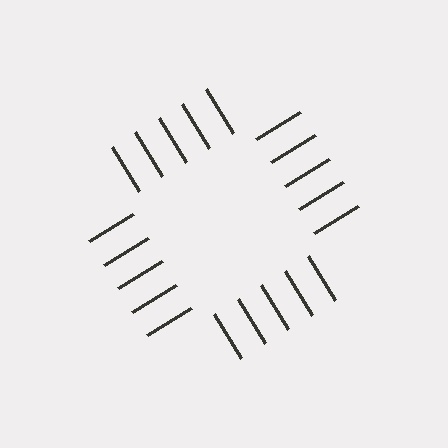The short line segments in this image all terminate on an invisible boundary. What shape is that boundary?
An illusory square — the line segments terminate on its edges but no continuous stroke is drawn.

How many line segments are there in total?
20 — 5 along each of the 4 edges.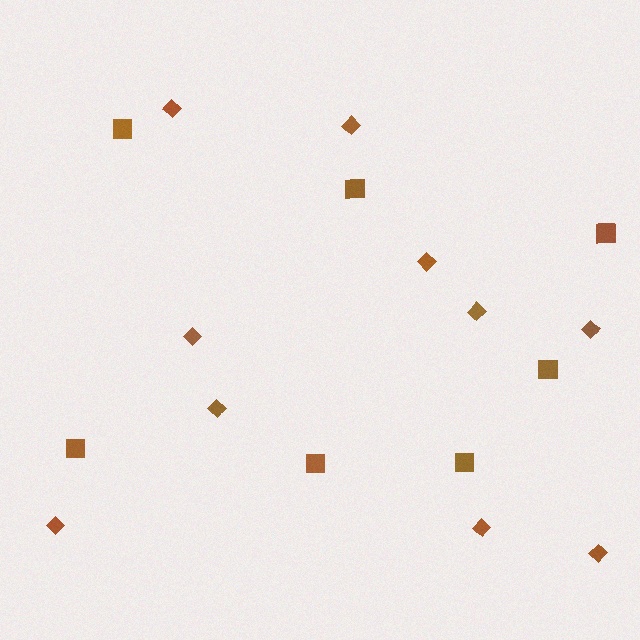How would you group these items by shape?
There are 2 groups: one group of diamonds (10) and one group of squares (7).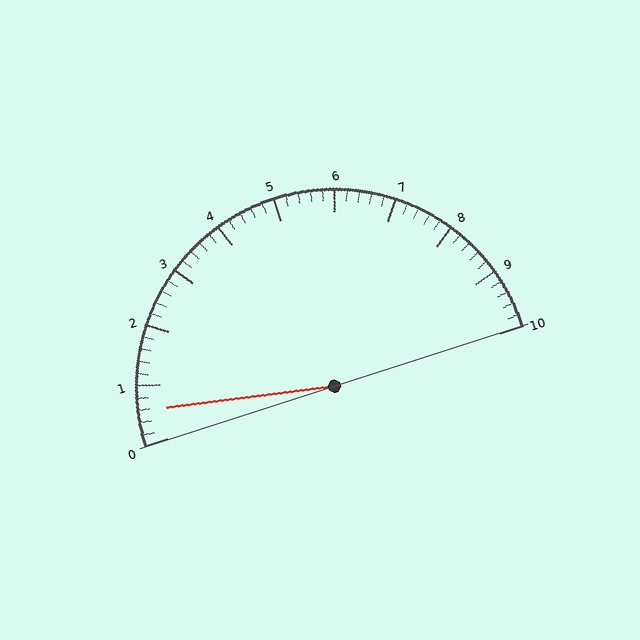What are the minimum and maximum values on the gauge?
The gauge ranges from 0 to 10.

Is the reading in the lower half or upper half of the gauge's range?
The reading is in the lower half of the range (0 to 10).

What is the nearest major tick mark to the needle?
The nearest major tick mark is 1.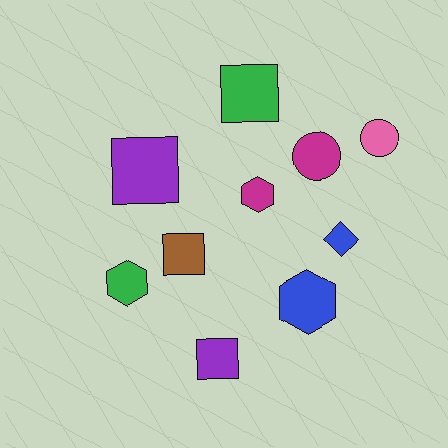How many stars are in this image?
There are no stars.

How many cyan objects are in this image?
There are no cyan objects.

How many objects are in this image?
There are 10 objects.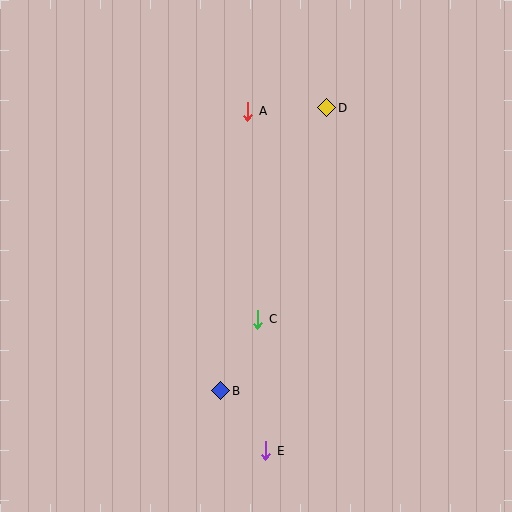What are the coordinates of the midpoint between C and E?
The midpoint between C and E is at (262, 385).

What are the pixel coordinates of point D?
Point D is at (327, 108).